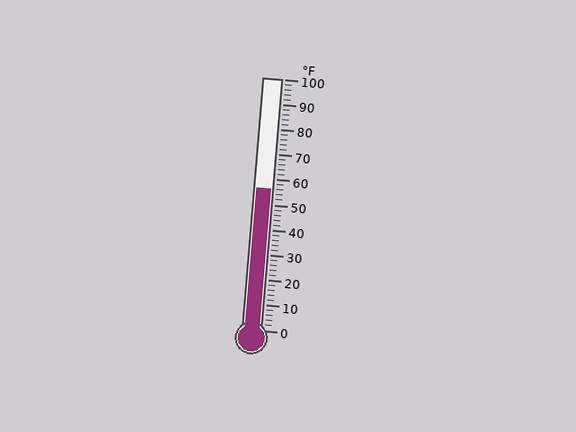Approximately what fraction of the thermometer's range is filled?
The thermometer is filled to approximately 55% of its range.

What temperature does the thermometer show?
The thermometer shows approximately 56°F.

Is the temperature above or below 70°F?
The temperature is below 70°F.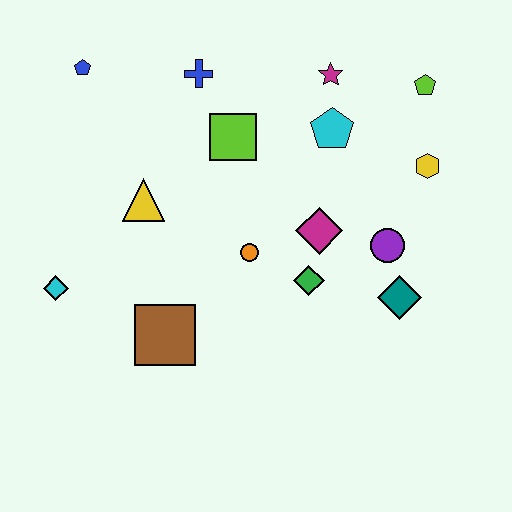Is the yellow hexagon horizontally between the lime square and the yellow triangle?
No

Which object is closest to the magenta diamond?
The green diamond is closest to the magenta diamond.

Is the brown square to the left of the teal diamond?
Yes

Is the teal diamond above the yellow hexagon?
No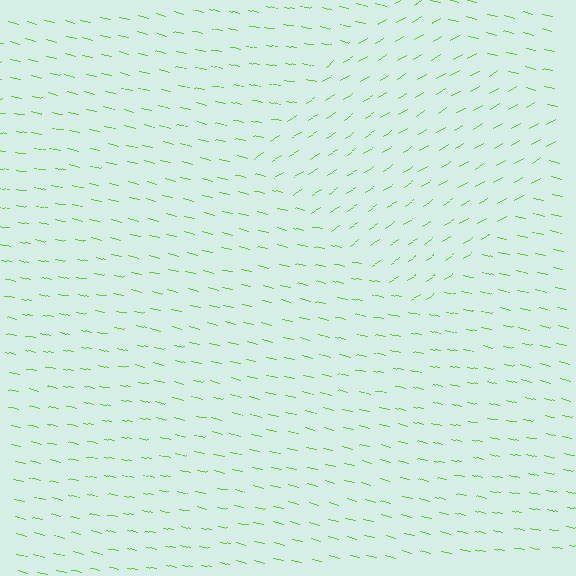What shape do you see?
I see a diamond.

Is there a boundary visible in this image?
Yes, there is a texture boundary formed by a change in line orientation.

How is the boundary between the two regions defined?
The boundary is defined purely by a change in line orientation (approximately 45 degrees difference). All lines are the same color and thickness.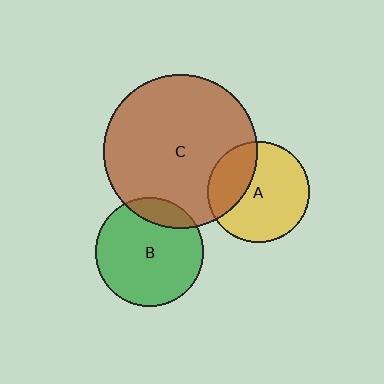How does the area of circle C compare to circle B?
Approximately 2.0 times.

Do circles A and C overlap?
Yes.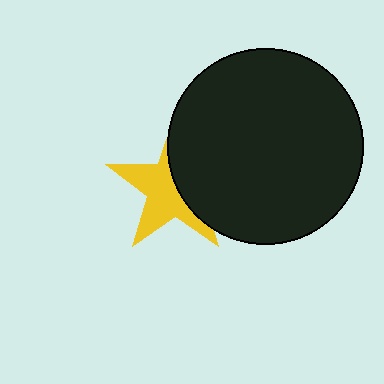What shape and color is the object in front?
The object in front is a black circle.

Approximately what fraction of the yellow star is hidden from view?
Roughly 45% of the yellow star is hidden behind the black circle.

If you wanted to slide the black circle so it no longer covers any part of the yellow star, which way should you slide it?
Slide it right — that is the most direct way to separate the two shapes.